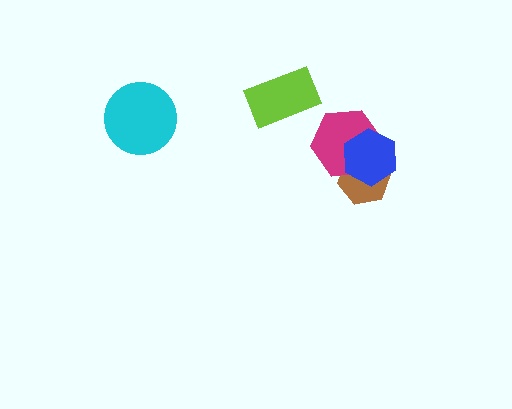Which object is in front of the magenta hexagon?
The blue hexagon is in front of the magenta hexagon.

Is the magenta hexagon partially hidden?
Yes, it is partially covered by another shape.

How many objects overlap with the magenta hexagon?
2 objects overlap with the magenta hexagon.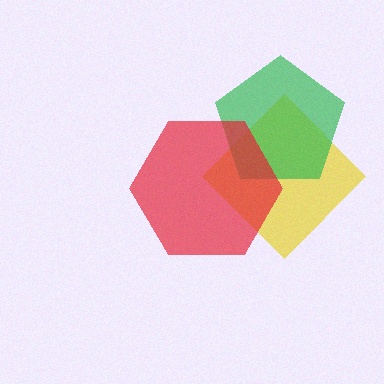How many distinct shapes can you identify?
There are 3 distinct shapes: a yellow diamond, a green pentagon, a red hexagon.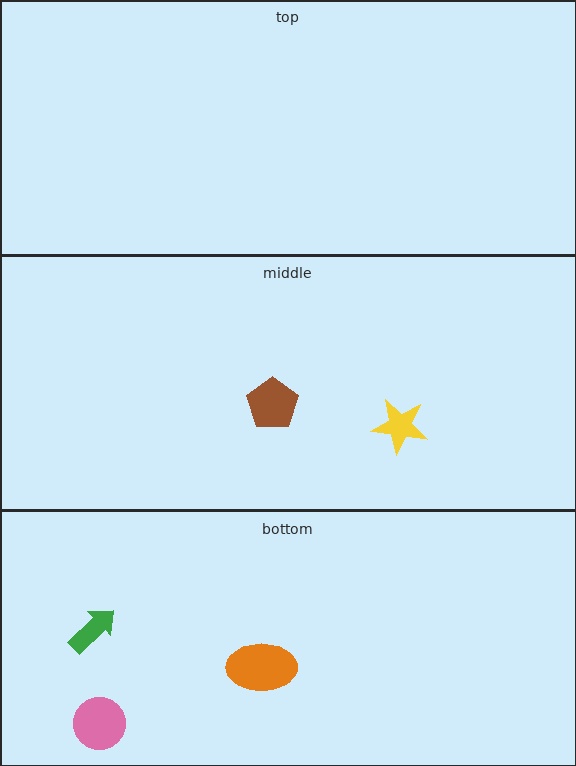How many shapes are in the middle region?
2.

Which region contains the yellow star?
The middle region.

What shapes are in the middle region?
The yellow star, the brown pentagon.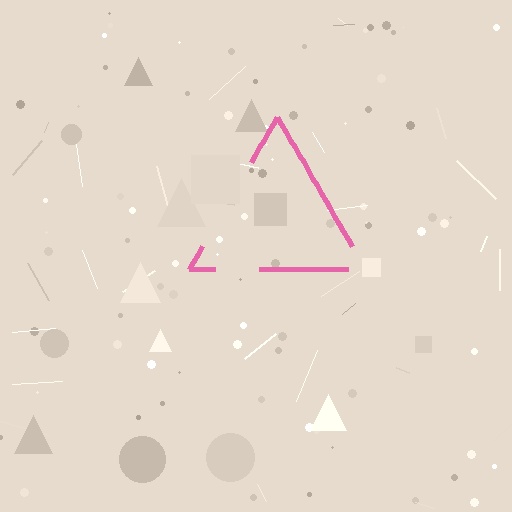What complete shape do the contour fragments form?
The contour fragments form a triangle.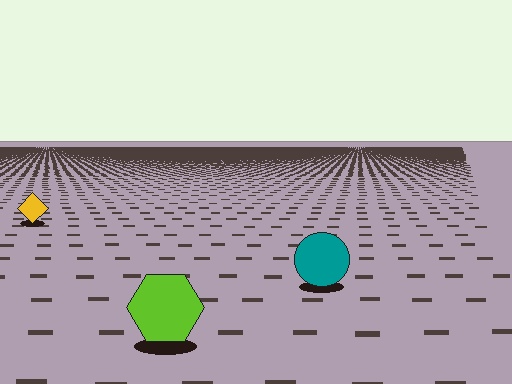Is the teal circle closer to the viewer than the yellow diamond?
Yes. The teal circle is closer — you can tell from the texture gradient: the ground texture is coarser near it.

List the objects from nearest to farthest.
From nearest to farthest: the lime hexagon, the teal circle, the yellow diamond.